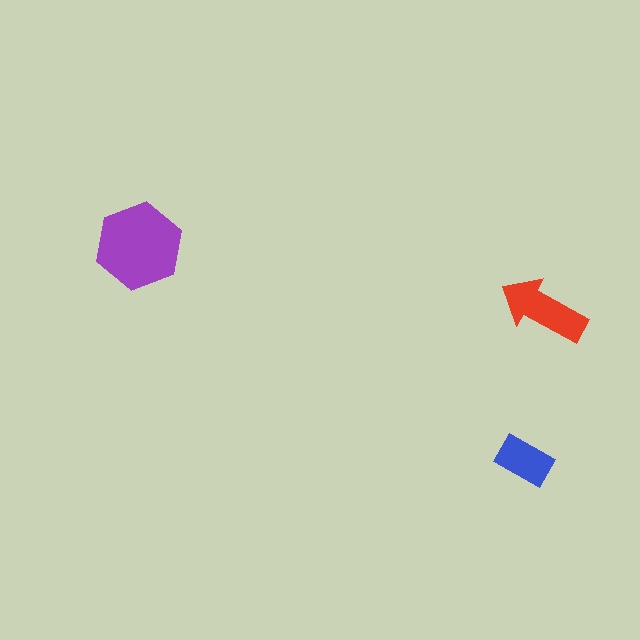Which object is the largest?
The purple hexagon.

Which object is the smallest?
The blue rectangle.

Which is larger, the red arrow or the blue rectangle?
The red arrow.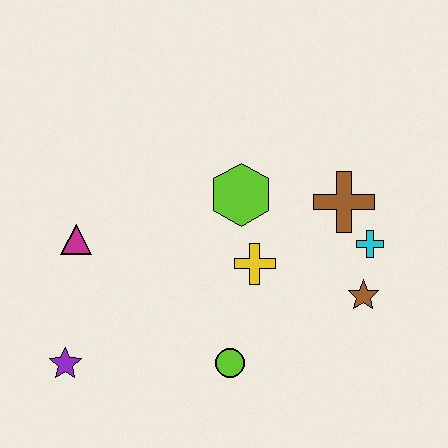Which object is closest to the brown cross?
The cyan cross is closest to the brown cross.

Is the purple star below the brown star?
Yes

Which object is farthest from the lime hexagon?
The purple star is farthest from the lime hexagon.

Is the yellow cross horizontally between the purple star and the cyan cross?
Yes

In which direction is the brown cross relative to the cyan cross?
The brown cross is above the cyan cross.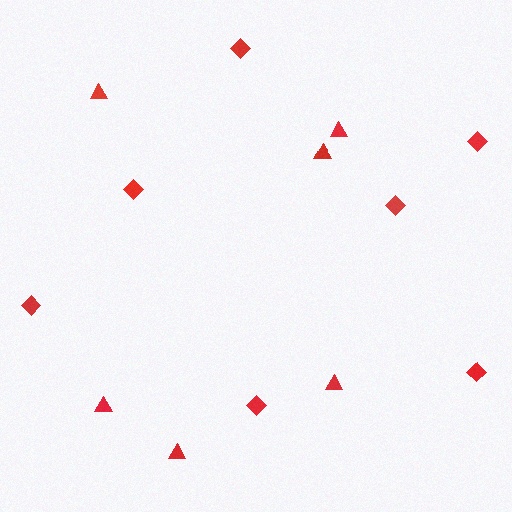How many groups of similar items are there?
There are 2 groups: one group of diamonds (7) and one group of triangles (6).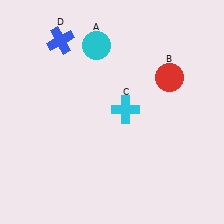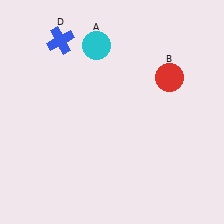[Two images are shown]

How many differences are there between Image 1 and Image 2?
There is 1 difference between the two images.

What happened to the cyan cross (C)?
The cyan cross (C) was removed in Image 2. It was in the top-right area of Image 1.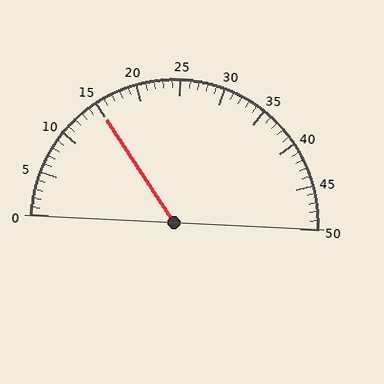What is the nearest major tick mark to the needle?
The nearest major tick mark is 15.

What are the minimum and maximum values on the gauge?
The gauge ranges from 0 to 50.